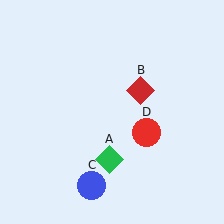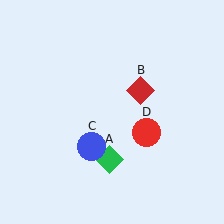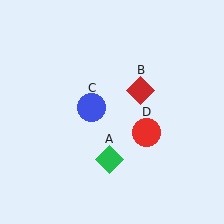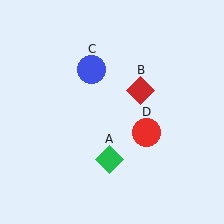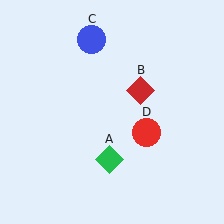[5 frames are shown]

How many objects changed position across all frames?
1 object changed position: blue circle (object C).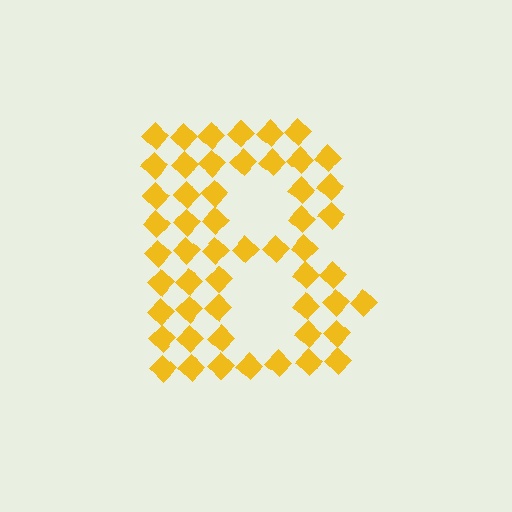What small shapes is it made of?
It is made of small diamonds.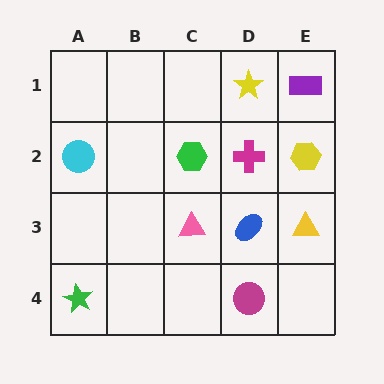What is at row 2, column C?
A green hexagon.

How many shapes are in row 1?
2 shapes.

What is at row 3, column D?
A blue ellipse.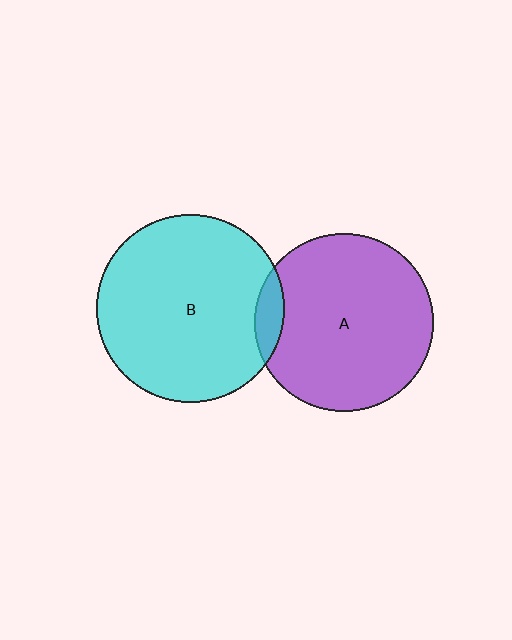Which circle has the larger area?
Circle B (cyan).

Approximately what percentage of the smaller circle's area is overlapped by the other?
Approximately 10%.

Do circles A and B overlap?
Yes.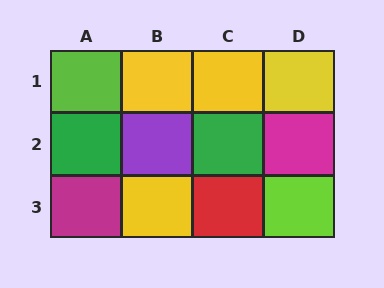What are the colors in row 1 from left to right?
Lime, yellow, yellow, yellow.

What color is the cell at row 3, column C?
Red.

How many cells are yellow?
4 cells are yellow.